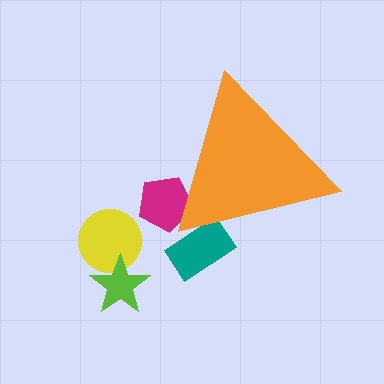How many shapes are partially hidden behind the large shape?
2 shapes are partially hidden.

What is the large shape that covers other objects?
An orange triangle.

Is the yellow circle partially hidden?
No, the yellow circle is fully visible.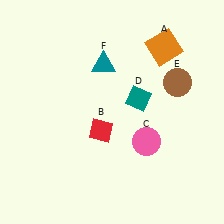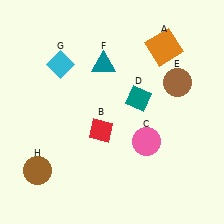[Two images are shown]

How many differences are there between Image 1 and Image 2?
There are 2 differences between the two images.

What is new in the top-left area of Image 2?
A cyan diamond (G) was added in the top-left area of Image 2.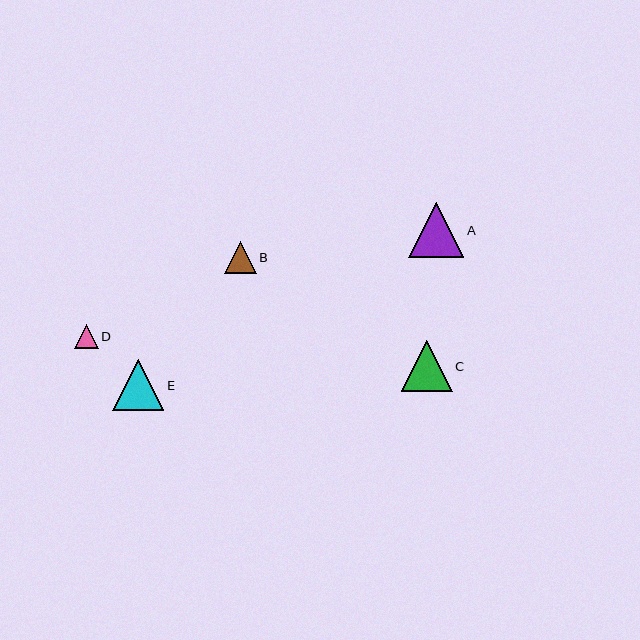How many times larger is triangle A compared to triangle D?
Triangle A is approximately 2.3 times the size of triangle D.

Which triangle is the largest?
Triangle A is the largest with a size of approximately 55 pixels.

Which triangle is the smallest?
Triangle D is the smallest with a size of approximately 24 pixels.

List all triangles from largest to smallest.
From largest to smallest: A, C, E, B, D.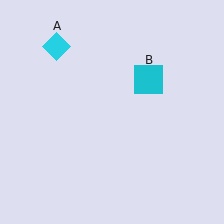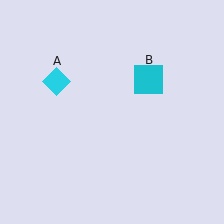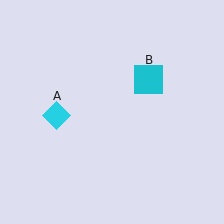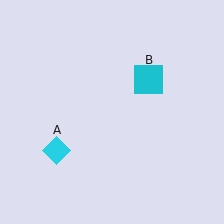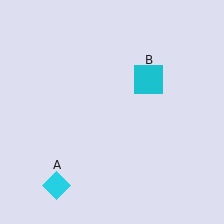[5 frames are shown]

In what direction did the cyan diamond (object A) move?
The cyan diamond (object A) moved down.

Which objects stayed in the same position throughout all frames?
Cyan square (object B) remained stationary.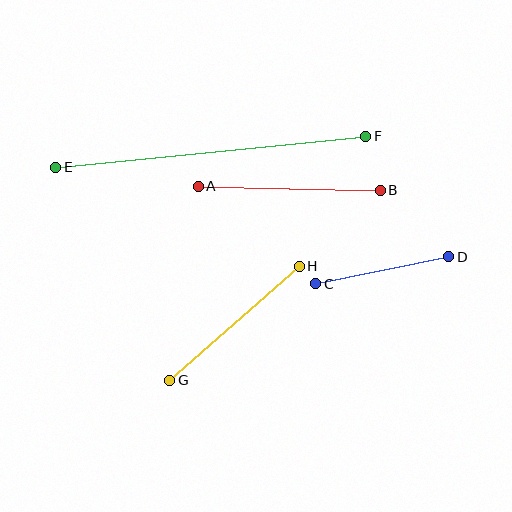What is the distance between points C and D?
The distance is approximately 136 pixels.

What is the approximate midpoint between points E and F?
The midpoint is at approximately (211, 152) pixels.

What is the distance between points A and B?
The distance is approximately 182 pixels.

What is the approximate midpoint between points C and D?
The midpoint is at approximately (382, 270) pixels.